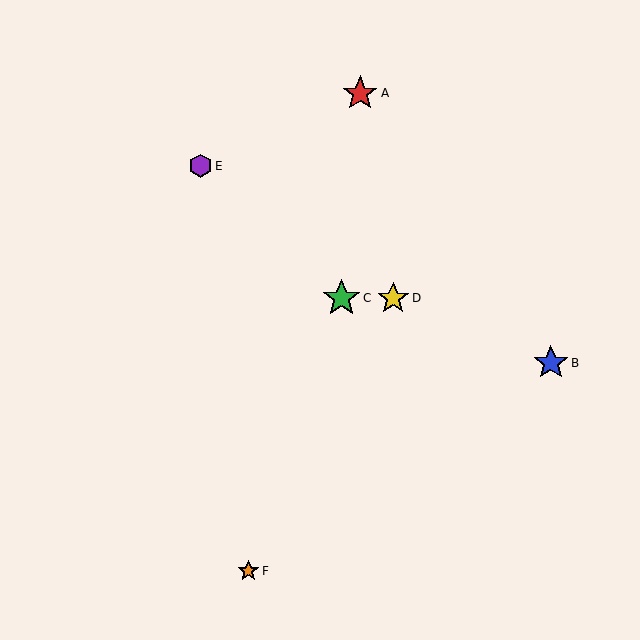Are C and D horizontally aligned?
Yes, both are at y≈298.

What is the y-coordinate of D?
Object D is at y≈298.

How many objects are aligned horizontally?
2 objects (C, D) are aligned horizontally.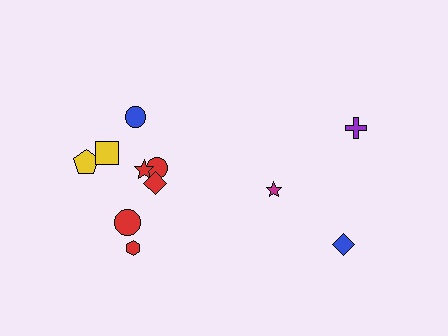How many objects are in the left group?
There are 8 objects.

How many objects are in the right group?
There are 3 objects.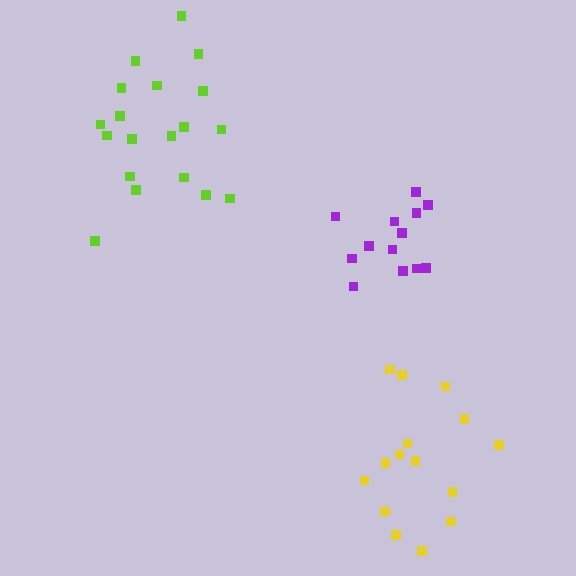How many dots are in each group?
Group 1: 19 dots, Group 2: 13 dots, Group 3: 15 dots (47 total).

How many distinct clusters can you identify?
There are 3 distinct clusters.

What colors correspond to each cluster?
The clusters are colored: lime, purple, yellow.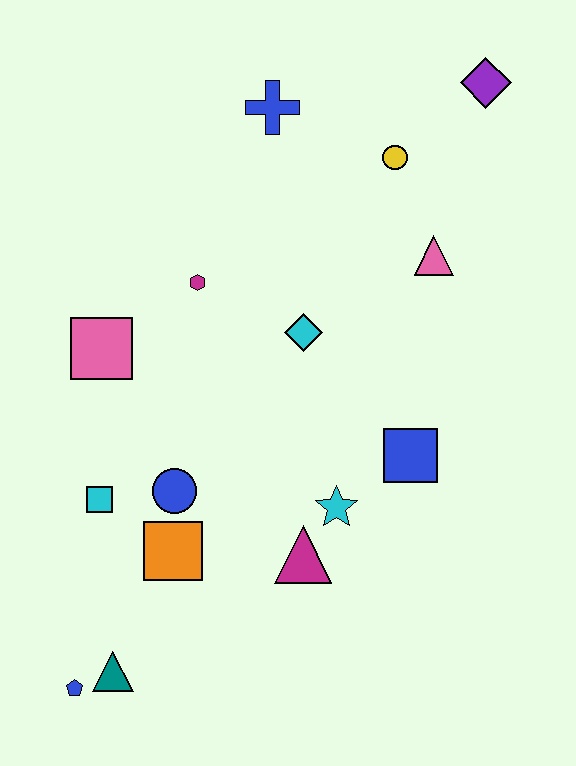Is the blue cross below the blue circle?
No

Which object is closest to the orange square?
The blue circle is closest to the orange square.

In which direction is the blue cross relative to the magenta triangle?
The blue cross is above the magenta triangle.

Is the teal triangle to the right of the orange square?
No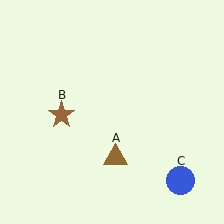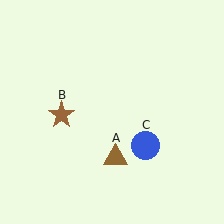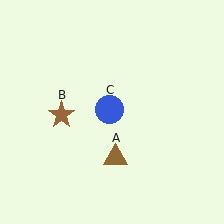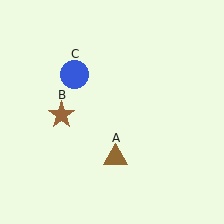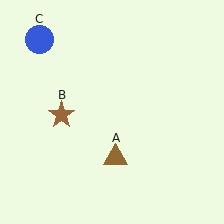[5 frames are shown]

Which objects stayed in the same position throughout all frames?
Brown triangle (object A) and brown star (object B) remained stationary.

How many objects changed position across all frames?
1 object changed position: blue circle (object C).